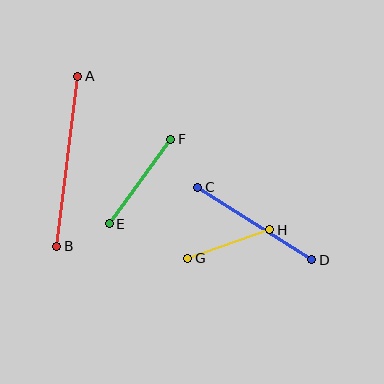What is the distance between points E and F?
The distance is approximately 105 pixels.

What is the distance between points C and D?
The distance is approximately 135 pixels.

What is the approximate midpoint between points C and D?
The midpoint is at approximately (255, 224) pixels.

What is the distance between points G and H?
The distance is approximately 87 pixels.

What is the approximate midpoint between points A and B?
The midpoint is at approximately (67, 161) pixels.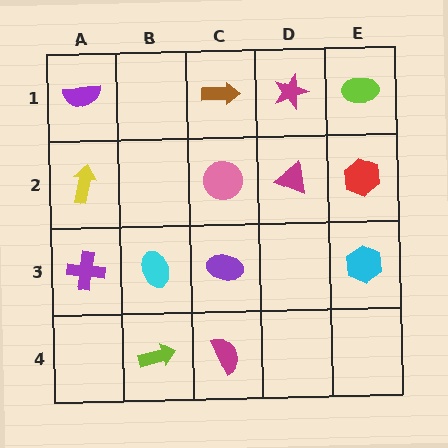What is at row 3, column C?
A purple ellipse.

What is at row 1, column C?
A brown arrow.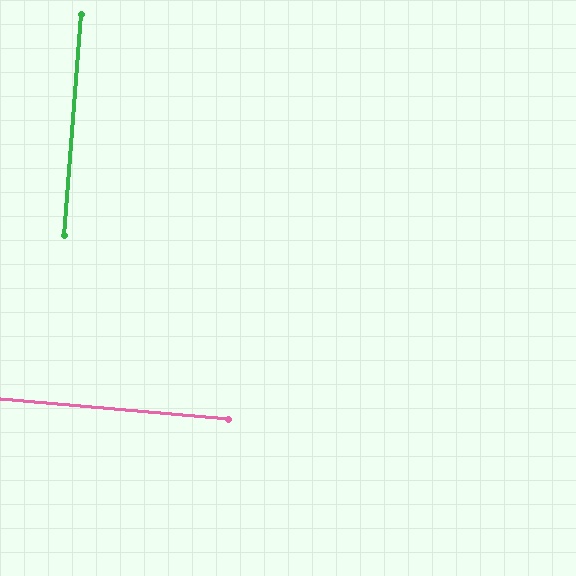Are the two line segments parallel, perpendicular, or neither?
Perpendicular — they meet at approximately 89°.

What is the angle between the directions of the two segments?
Approximately 89 degrees.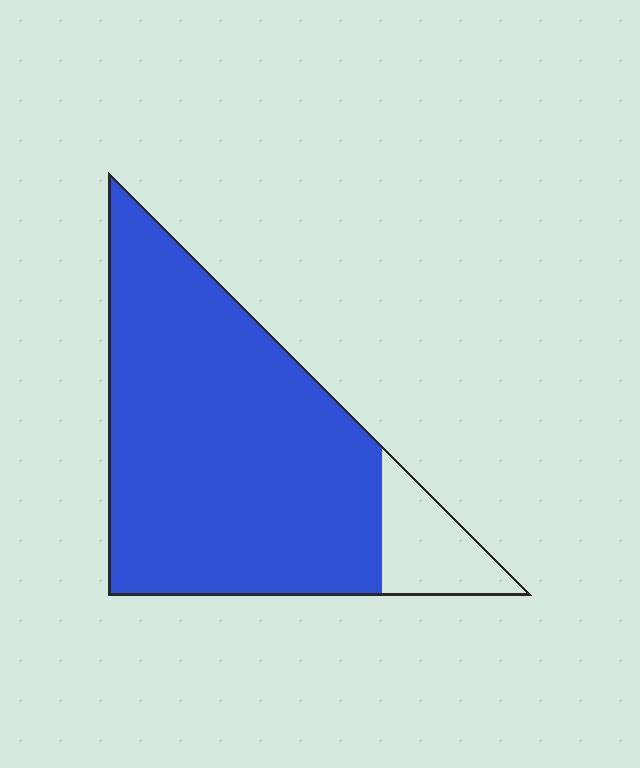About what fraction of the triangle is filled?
About seven eighths (7/8).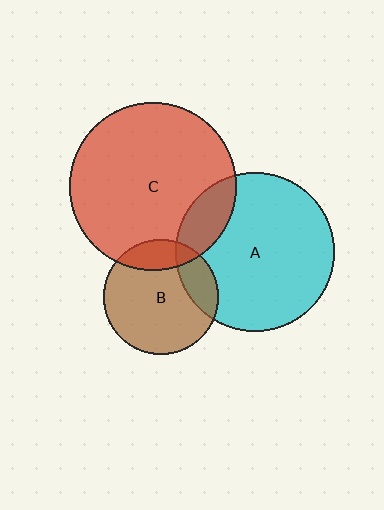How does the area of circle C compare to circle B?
Approximately 2.1 times.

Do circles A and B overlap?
Yes.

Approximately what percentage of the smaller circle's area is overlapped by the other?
Approximately 20%.